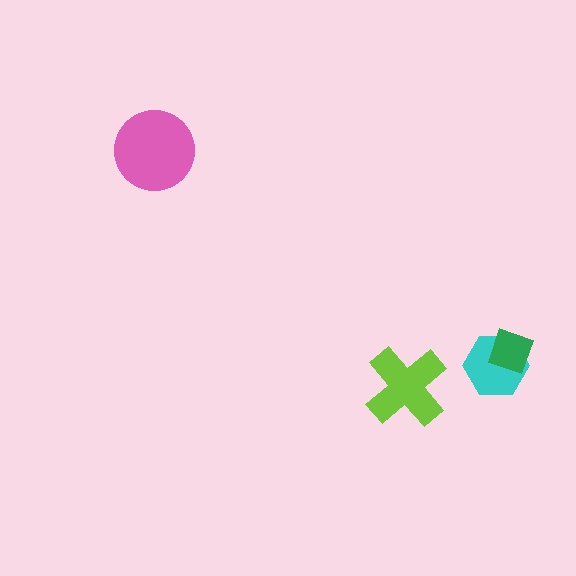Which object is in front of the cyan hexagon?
The green diamond is in front of the cyan hexagon.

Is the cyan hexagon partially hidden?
Yes, it is partially covered by another shape.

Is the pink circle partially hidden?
No, no other shape covers it.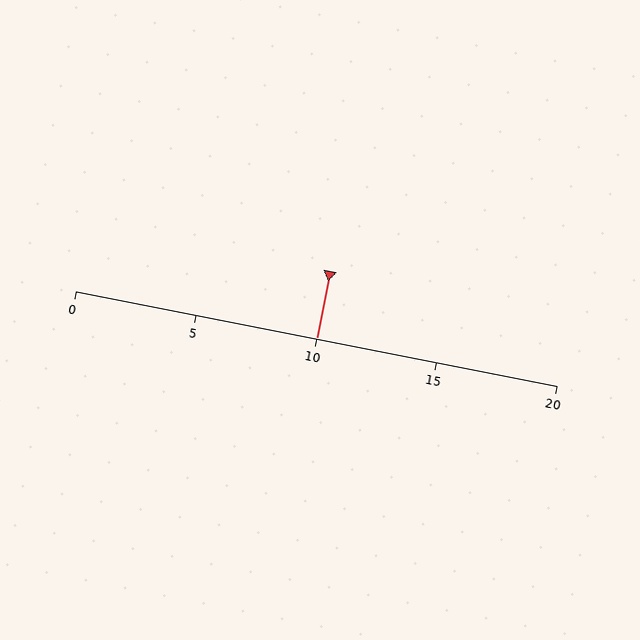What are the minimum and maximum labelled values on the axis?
The axis runs from 0 to 20.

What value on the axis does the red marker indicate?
The marker indicates approximately 10.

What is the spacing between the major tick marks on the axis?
The major ticks are spaced 5 apart.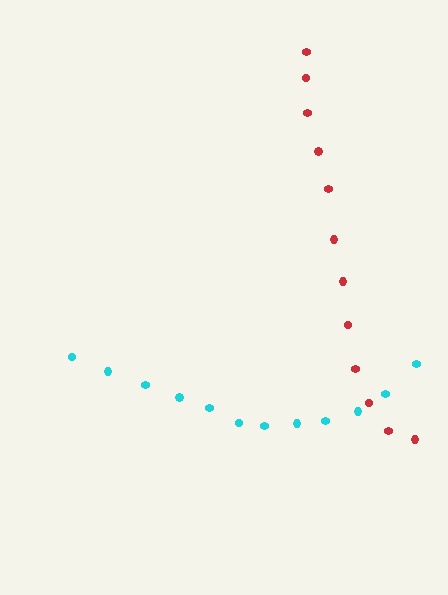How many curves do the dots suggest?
There are 2 distinct paths.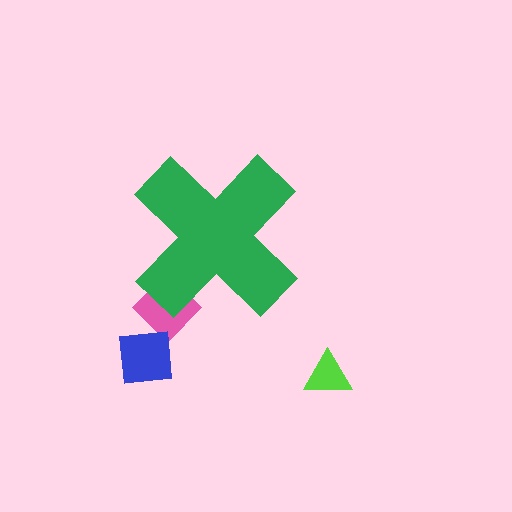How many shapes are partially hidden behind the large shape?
1 shape is partially hidden.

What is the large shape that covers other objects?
A green cross.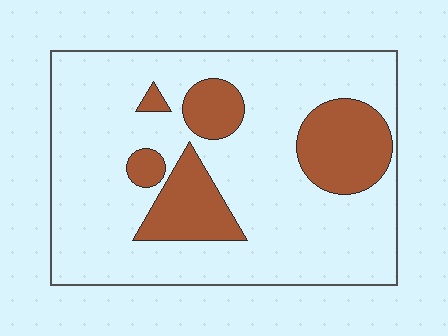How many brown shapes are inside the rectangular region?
5.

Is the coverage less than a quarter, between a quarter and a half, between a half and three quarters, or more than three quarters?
Less than a quarter.